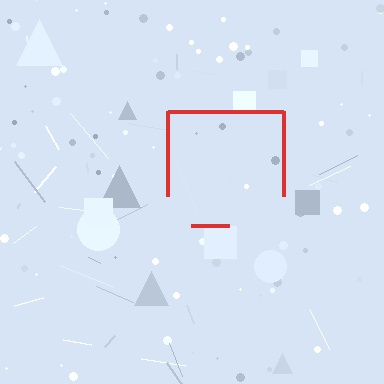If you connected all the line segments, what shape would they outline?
They would outline a square.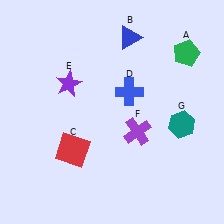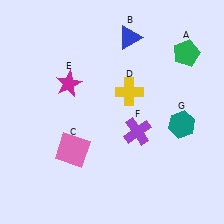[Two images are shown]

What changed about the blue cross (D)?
In Image 1, D is blue. In Image 2, it changed to yellow.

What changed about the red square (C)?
In Image 1, C is red. In Image 2, it changed to pink.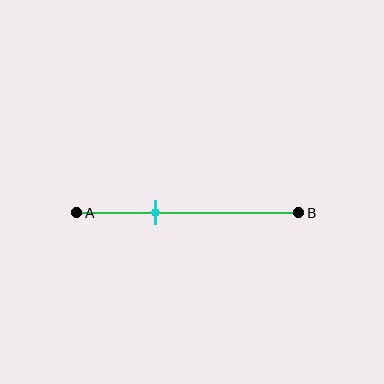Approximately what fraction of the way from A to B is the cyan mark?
The cyan mark is approximately 35% of the way from A to B.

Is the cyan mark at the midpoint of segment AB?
No, the mark is at about 35% from A, not at the 50% midpoint.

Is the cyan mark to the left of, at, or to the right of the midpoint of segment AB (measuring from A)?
The cyan mark is to the left of the midpoint of segment AB.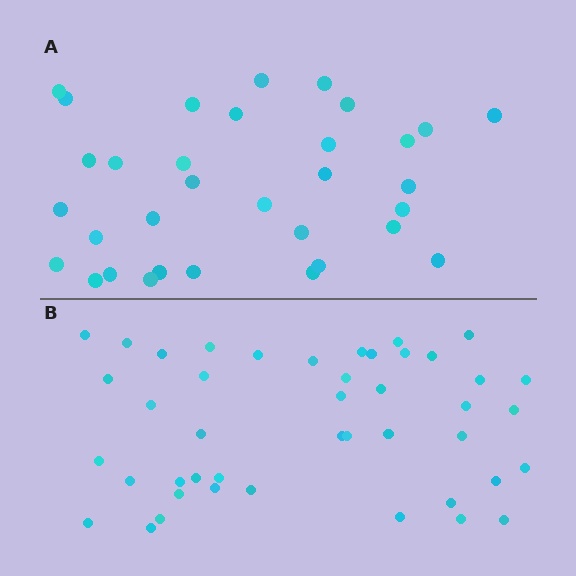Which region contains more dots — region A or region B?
Region B (the bottom region) has more dots.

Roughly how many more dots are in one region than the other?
Region B has roughly 12 or so more dots than region A.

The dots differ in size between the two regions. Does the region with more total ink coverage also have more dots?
No. Region A has more total ink coverage because its dots are larger, but region B actually contains more individual dots. Total area can be misleading — the number of items is what matters here.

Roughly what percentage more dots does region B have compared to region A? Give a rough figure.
About 35% more.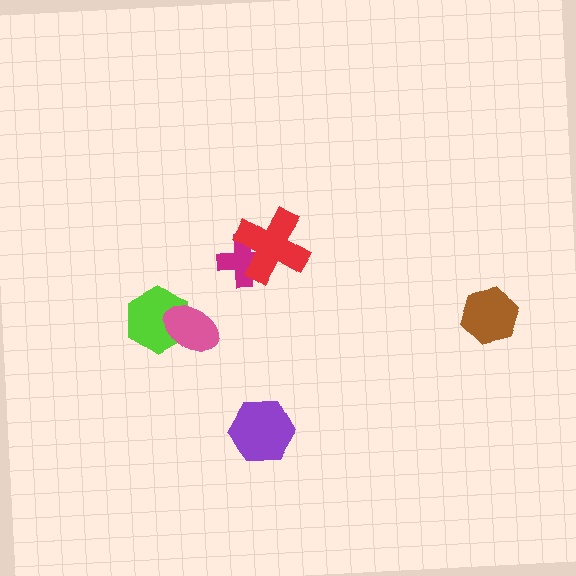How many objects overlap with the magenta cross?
1 object overlaps with the magenta cross.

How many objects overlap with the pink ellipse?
1 object overlaps with the pink ellipse.